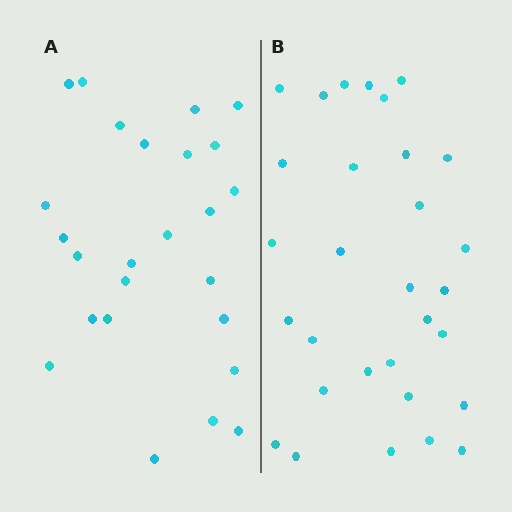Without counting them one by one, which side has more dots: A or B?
Region B (the right region) has more dots.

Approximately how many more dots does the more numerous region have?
Region B has about 5 more dots than region A.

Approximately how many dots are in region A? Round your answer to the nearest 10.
About 20 dots. (The exact count is 25, which rounds to 20.)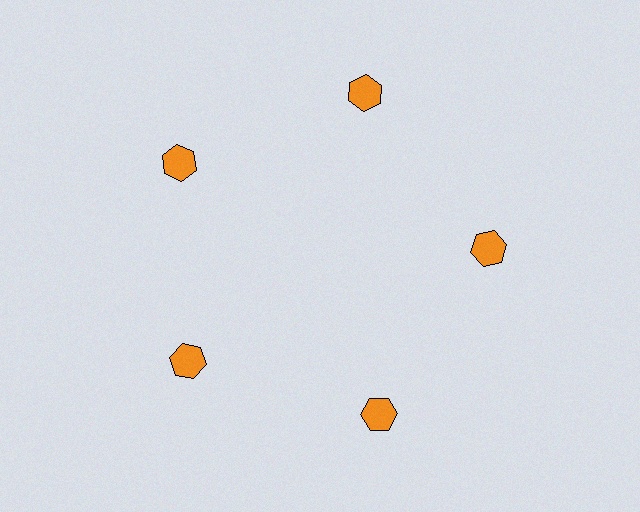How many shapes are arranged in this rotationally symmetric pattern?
There are 5 shapes, arranged in 5 groups of 1.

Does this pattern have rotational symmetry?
Yes, this pattern has 5-fold rotational symmetry. It looks the same after rotating 72 degrees around the center.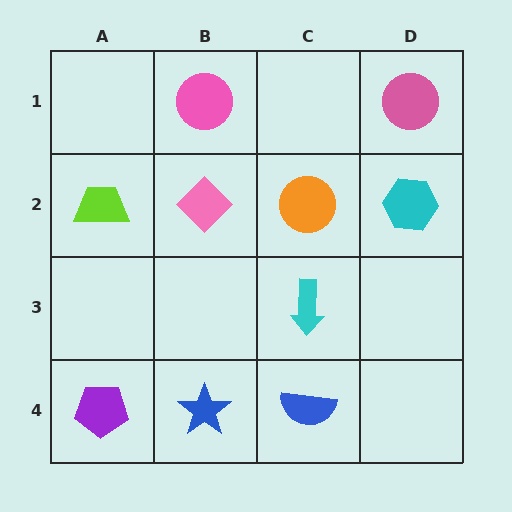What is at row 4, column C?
A blue semicircle.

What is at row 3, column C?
A cyan arrow.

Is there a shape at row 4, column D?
No, that cell is empty.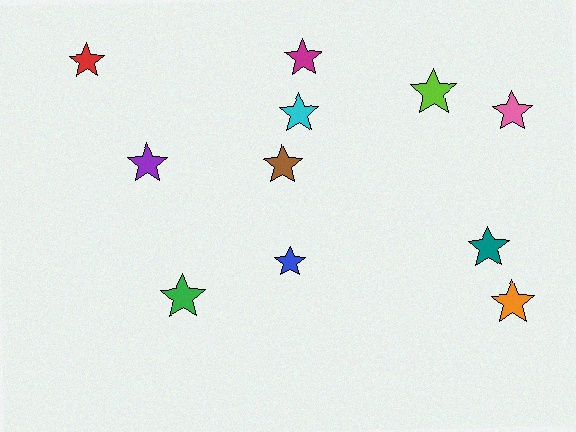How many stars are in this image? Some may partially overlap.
There are 11 stars.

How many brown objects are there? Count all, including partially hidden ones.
There is 1 brown object.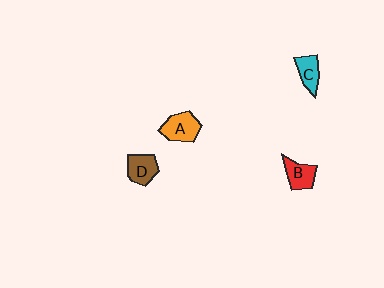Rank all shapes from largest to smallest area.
From largest to smallest: A (orange), D (brown), B (red), C (cyan).